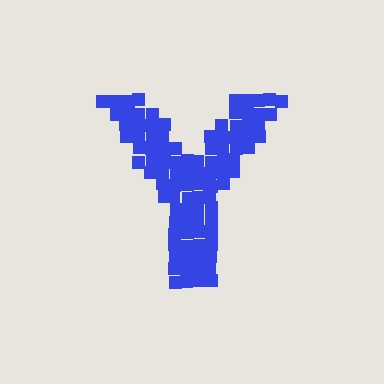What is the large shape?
The large shape is the letter Y.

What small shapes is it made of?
It is made of small squares.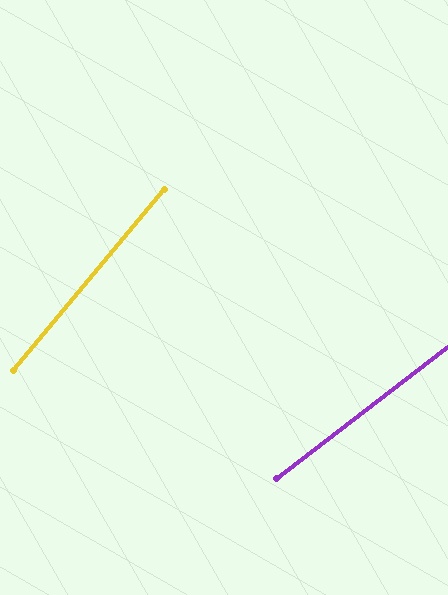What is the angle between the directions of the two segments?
Approximately 13 degrees.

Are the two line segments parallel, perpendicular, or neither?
Neither parallel nor perpendicular — they differ by about 13°.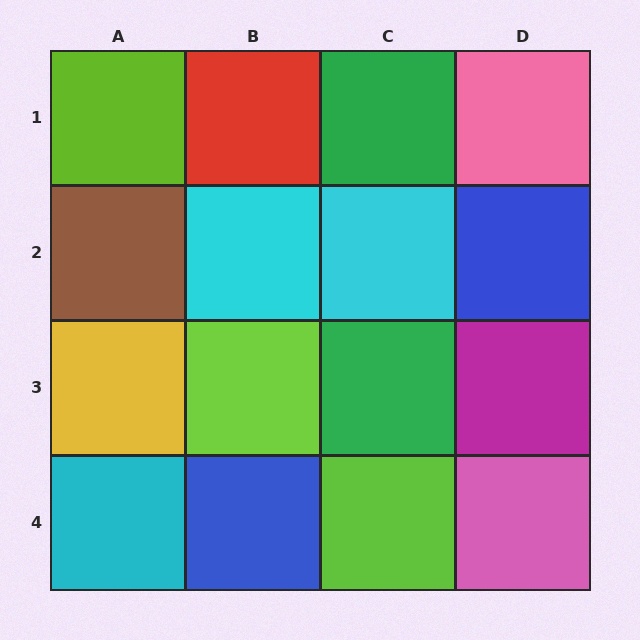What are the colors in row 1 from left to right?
Lime, red, green, pink.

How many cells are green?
2 cells are green.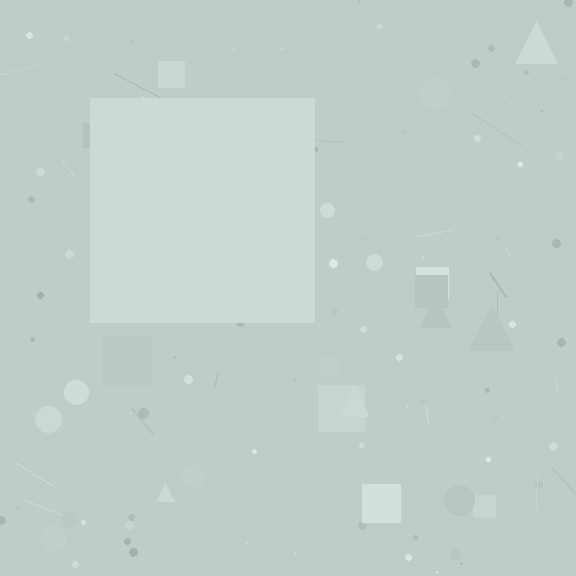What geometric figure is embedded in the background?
A square is embedded in the background.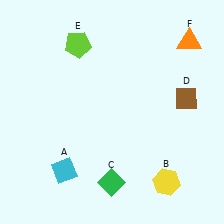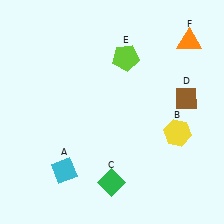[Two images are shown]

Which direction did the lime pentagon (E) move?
The lime pentagon (E) moved right.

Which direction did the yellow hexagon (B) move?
The yellow hexagon (B) moved up.